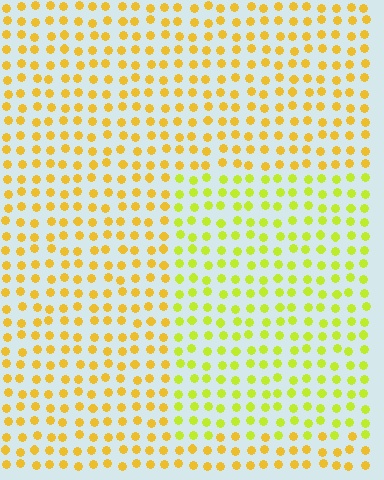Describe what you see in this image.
The image is filled with small yellow elements in a uniform arrangement. A rectangle-shaped region is visible where the elements are tinted to a slightly different hue, forming a subtle color boundary.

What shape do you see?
I see a rectangle.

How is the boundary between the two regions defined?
The boundary is defined purely by a slight shift in hue (about 29 degrees). Spacing, size, and orientation are identical on both sides.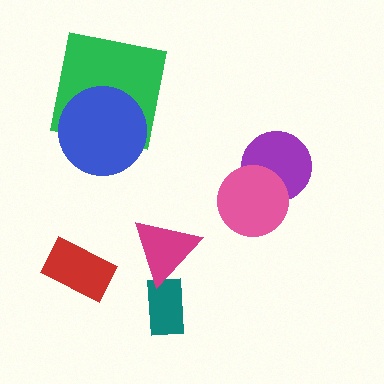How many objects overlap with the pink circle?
1 object overlaps with the pink circle.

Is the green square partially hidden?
Yes, it is partially covered by another shape.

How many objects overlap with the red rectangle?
0 objects overlap with the red rectangle.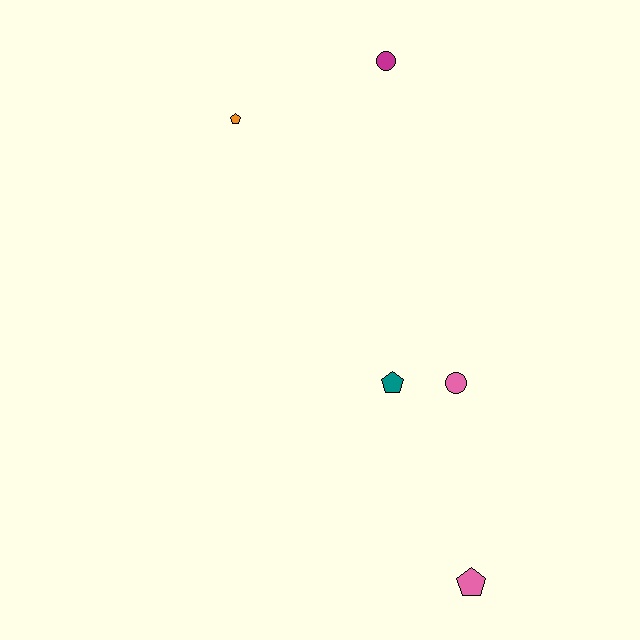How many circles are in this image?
There are 2 circles.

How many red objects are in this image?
There are no red objects.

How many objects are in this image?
There are 5 objects.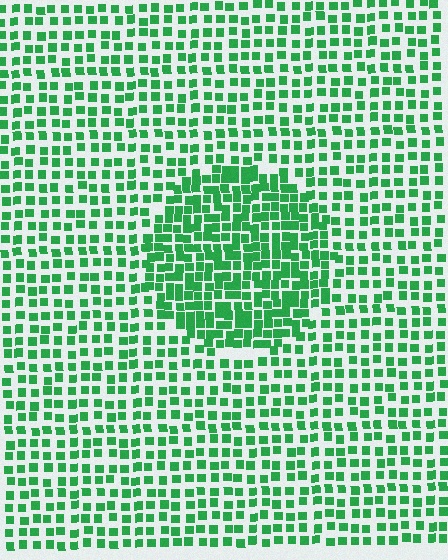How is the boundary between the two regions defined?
The boundary is defined by a change in element density (approximately 1.7x ratio). All elements are the same color, size, and shape.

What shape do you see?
I see a circle.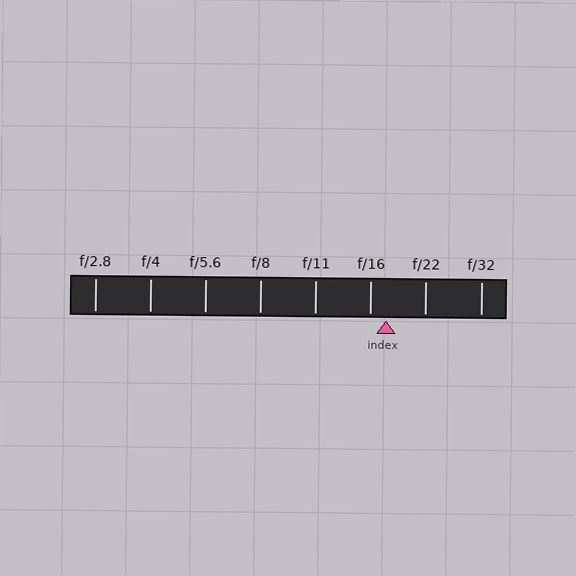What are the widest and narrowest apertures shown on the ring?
The widest aperture shown is f/2.8 and the narrowest is f/32.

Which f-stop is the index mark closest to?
The index mark is closest to f/16.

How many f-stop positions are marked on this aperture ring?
There are 8 f-stop positions marked.